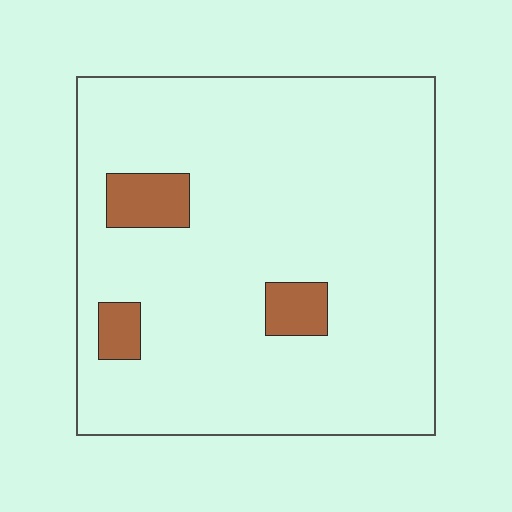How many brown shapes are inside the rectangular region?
3.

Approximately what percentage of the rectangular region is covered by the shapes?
Approximately 10%.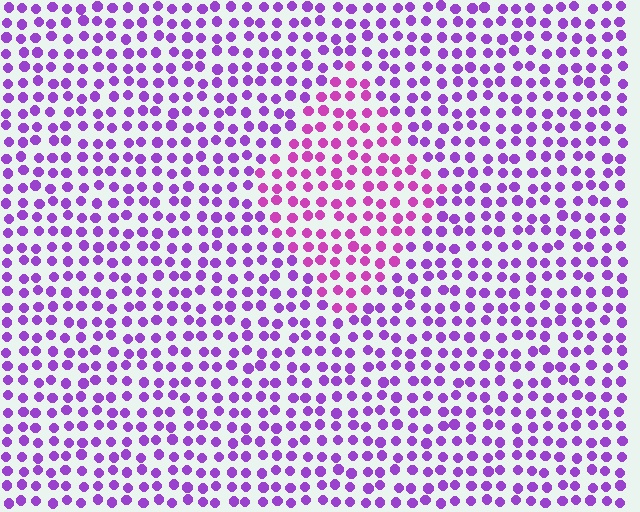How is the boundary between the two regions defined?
The boundary is defined purely by a slight shift in hue (about 31 degrees). Spacing, size, and orientation are identical on both sides.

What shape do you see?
I see a diamond.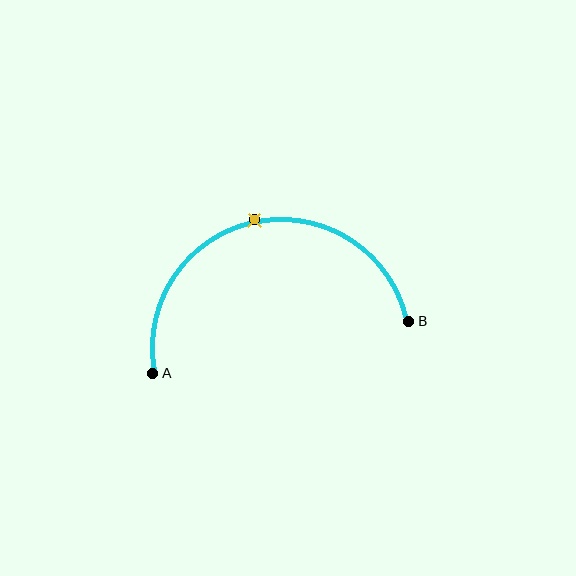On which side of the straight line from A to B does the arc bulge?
The arc bulges above the straight line connecting A and B.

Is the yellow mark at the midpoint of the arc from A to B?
Yes. The yellow mark lies on the arc at equal arc-length from both A and B — it is the arc midpoint.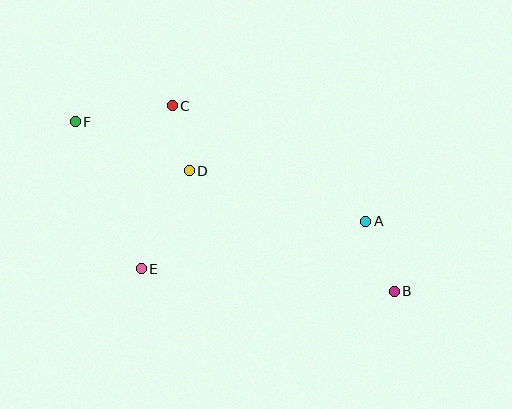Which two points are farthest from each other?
Points B and F are farthest from each other.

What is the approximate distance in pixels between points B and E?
The distance between B and E is approximately 254 pixels.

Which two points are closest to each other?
Points C and D are closest to each other.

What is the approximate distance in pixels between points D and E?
The distance between D and E is approximately 109 pixels.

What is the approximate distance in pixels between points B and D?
The distance between B and D is approximately 238 pixels.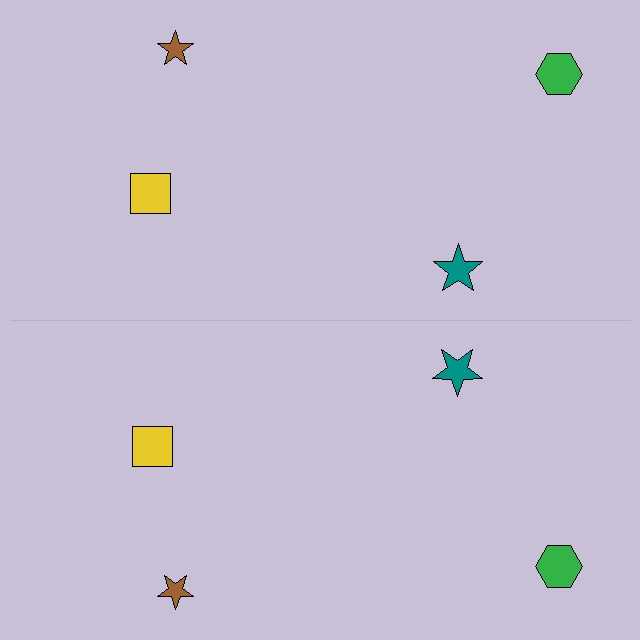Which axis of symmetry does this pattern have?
The pattern has a horizontal axis of symmetry running through the center of the image.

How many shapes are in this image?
There are 8 shapes in this image.